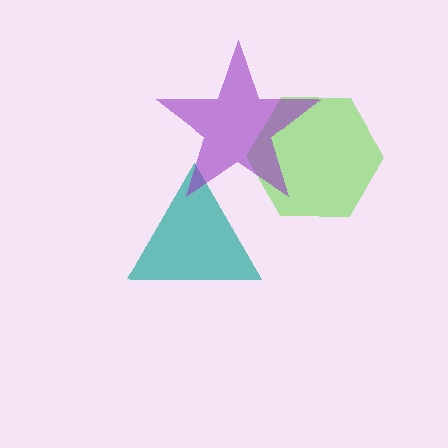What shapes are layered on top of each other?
The layered shapes are: a lime hexagon, a teal triangle, a purple star.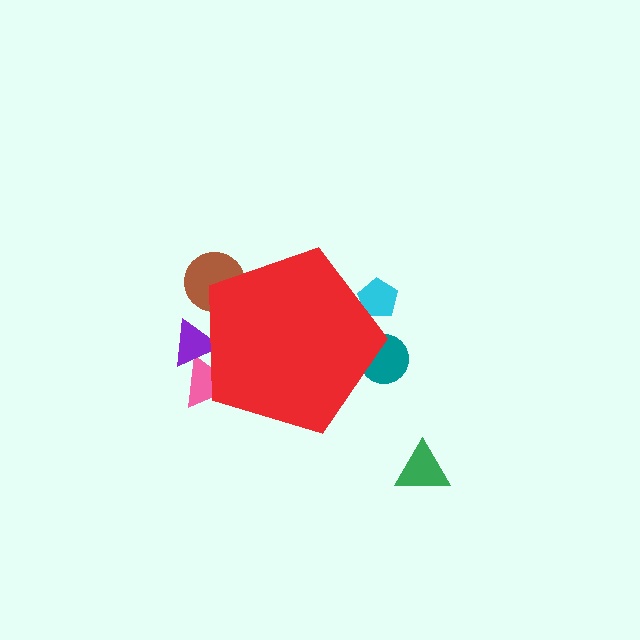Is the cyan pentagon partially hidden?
Yes, the cyan pentagon is partially hidden behind the red pentagon.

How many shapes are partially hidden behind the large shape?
5 shapes are partially hidden.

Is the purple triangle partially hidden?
Yes, the purple triangle is partially hidden behind the red pentagon.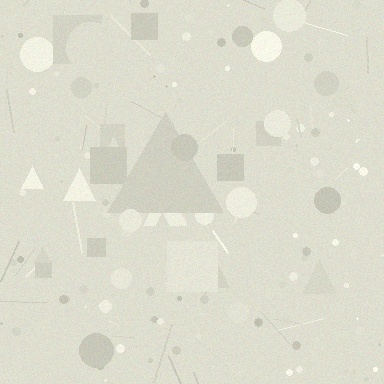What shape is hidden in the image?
A triangle is hidden in the image.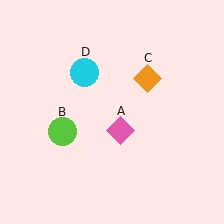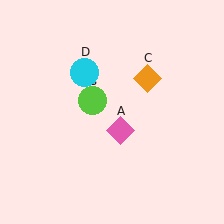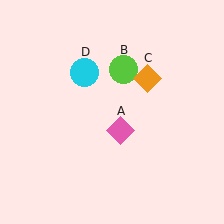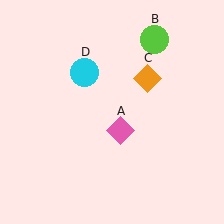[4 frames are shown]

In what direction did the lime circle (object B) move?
The lime circle (object B) moved up and to the right.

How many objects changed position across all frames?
1 object changed position: lime circle (object B).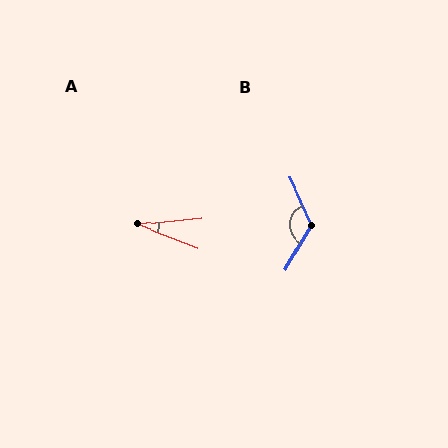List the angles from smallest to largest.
A (26°), B (126°).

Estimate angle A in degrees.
Approximately 26 degrees.